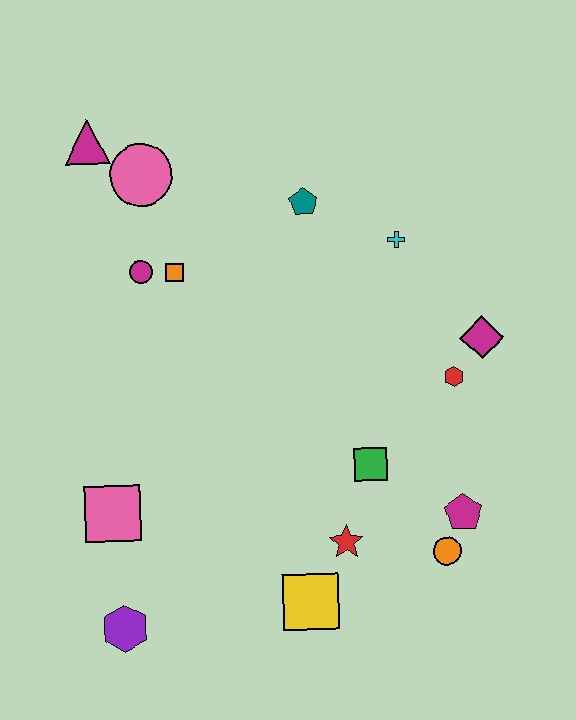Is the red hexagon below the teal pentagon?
Yes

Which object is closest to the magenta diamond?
The red hexagon is closest to the magenta diamond.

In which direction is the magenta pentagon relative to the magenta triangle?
The magenta pentagon is below the magenta triangle.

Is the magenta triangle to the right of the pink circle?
No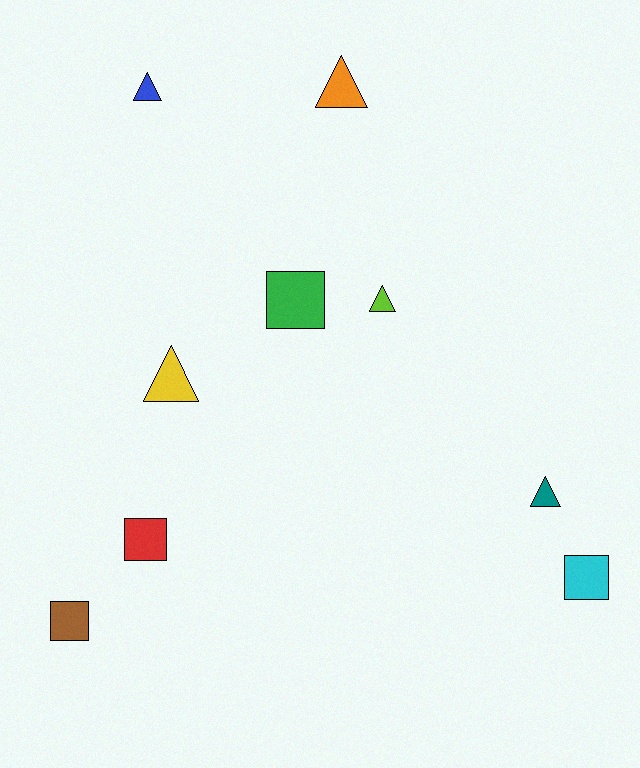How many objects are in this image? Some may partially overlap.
There are 9 objects.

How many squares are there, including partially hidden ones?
There are 4 squares.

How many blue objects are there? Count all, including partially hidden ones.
There is 1 blue object.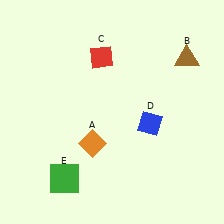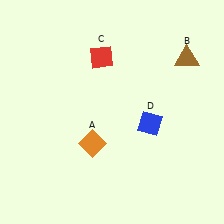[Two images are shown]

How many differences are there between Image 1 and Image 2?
There is 1 difference between the two images.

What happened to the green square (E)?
The green square (E) was removed in Image 2. It was in the bottom-left area of Image 1.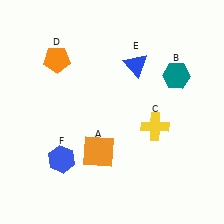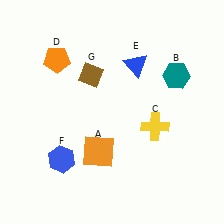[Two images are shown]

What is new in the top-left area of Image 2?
A brown diamond (G) was added in the top-left area of Image 2.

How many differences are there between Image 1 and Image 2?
There is 1 difference between the two images.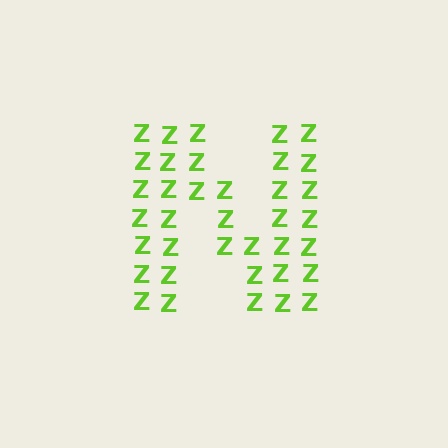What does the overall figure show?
The overall figure shows the letter N.